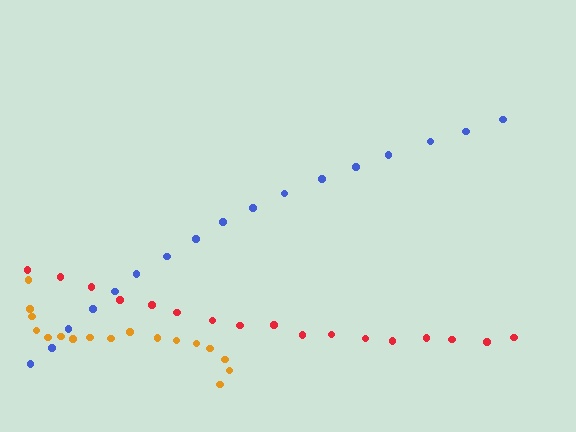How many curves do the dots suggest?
There are 3 distinct paths.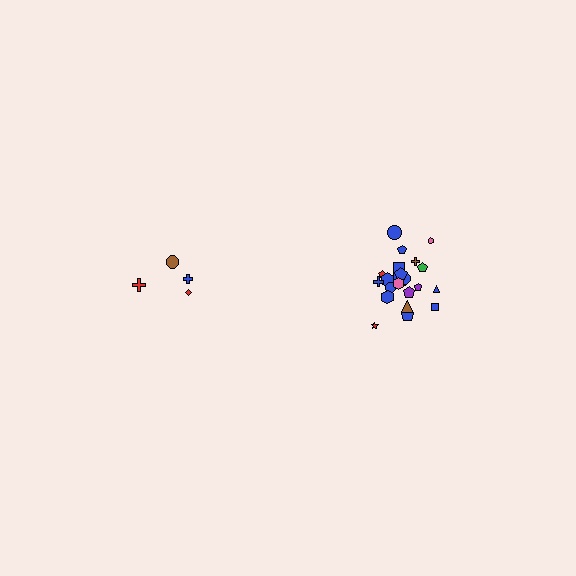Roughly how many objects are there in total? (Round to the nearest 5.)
Roughly 25 objects in total.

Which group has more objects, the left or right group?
The right group.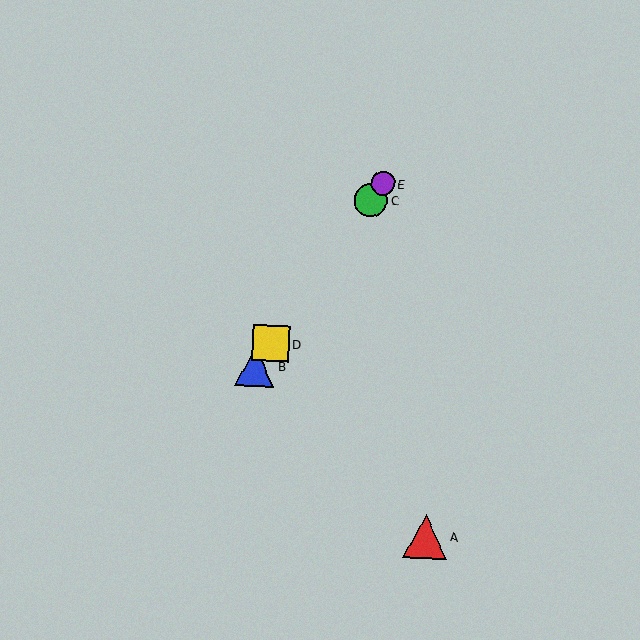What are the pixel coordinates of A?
Object A is at (425, 536).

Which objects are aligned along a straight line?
Objects B, C, D, E are aligned along a straight line.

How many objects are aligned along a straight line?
4 objects (B, C, D, E) are aligned along a straight line.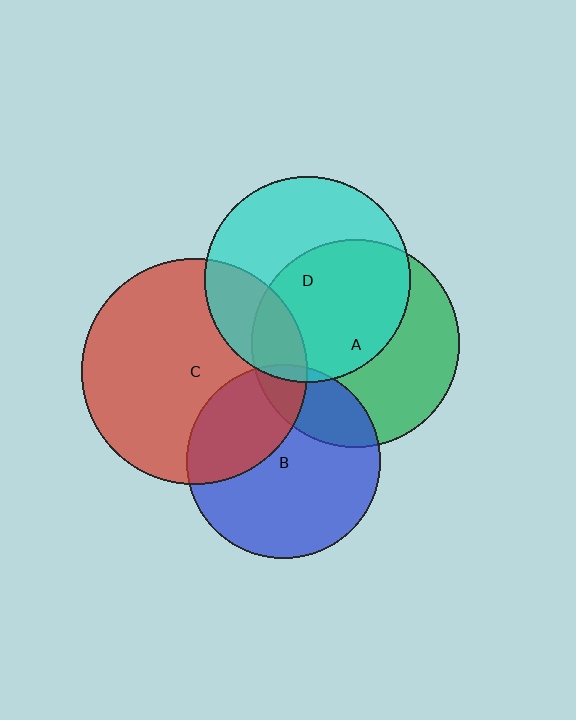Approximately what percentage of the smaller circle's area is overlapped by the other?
Approximately 15%.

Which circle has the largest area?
Circle C (red).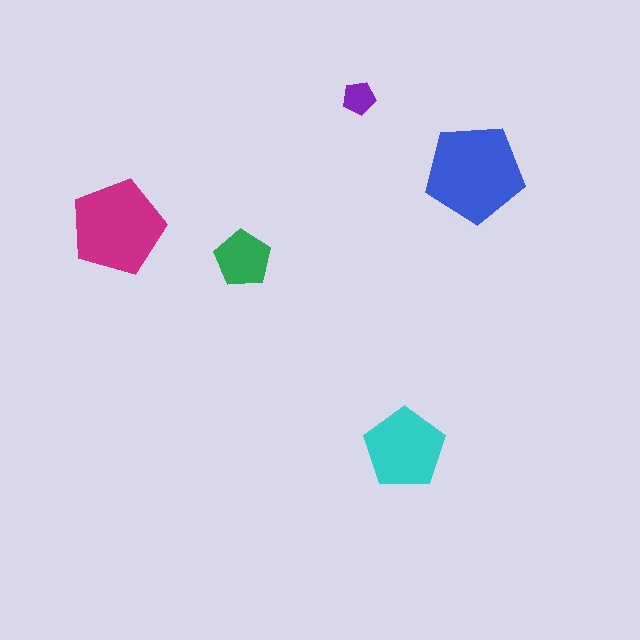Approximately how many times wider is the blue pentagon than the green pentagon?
About 1.5 times wider.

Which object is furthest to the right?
The blue pentagon is rightmost.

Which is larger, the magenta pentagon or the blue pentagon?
The blue one.